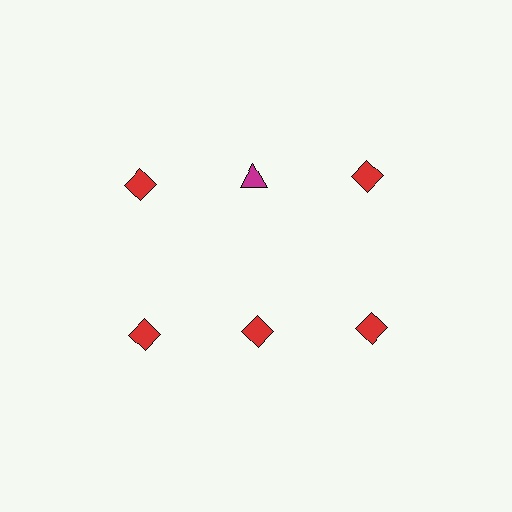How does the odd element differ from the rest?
It differs in both color (magenta instead of red) and shape (triangle instead of diamond).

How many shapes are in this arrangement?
There are 6 shapes arranged in a grid pattern.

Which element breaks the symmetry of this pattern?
The magenta triangle in the top row, second from left column breaks the symmetry. All other shapes are red diamonds.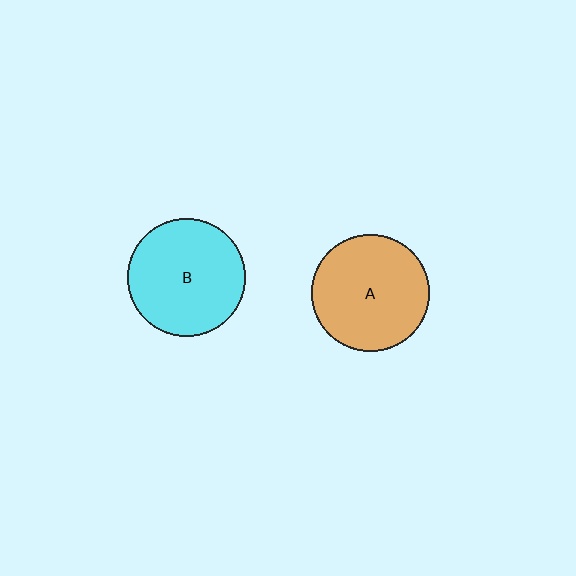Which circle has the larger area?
Circle B (cyan).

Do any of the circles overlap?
No, none of the circles overlap.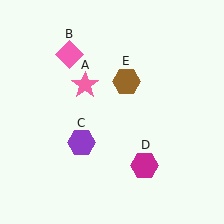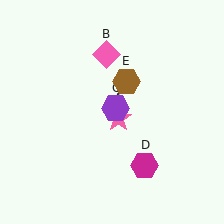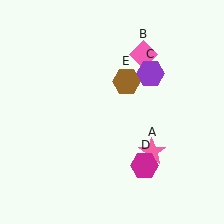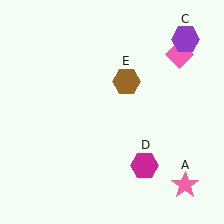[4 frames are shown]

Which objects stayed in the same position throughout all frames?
Magenta hexagon (object D) and brown hexagon (object E) remained stationary.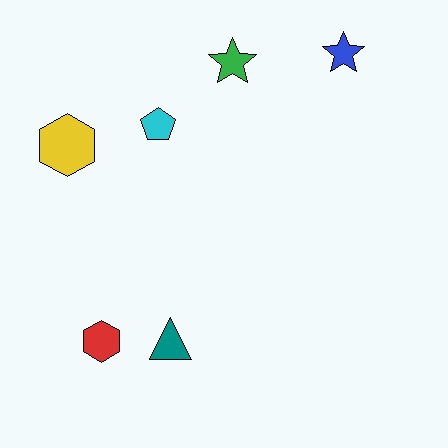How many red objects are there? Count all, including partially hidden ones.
There is 1 red object.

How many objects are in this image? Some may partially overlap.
There are 6 objects.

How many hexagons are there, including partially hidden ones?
There are 2 hexagons.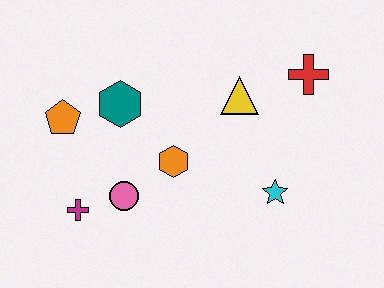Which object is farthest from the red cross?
The magenta cross is farthest from the red cross.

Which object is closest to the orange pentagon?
The teal hexagon is closest to the orange pentagon.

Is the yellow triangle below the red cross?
Yes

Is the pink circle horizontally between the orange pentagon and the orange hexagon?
Yes